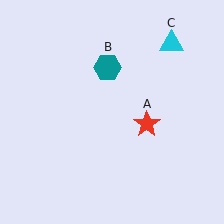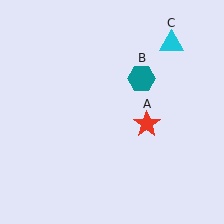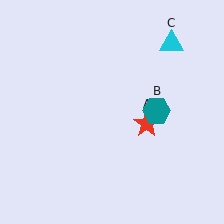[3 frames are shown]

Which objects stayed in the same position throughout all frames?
Red star (object A) and cyan triangle (object C) remained stationary.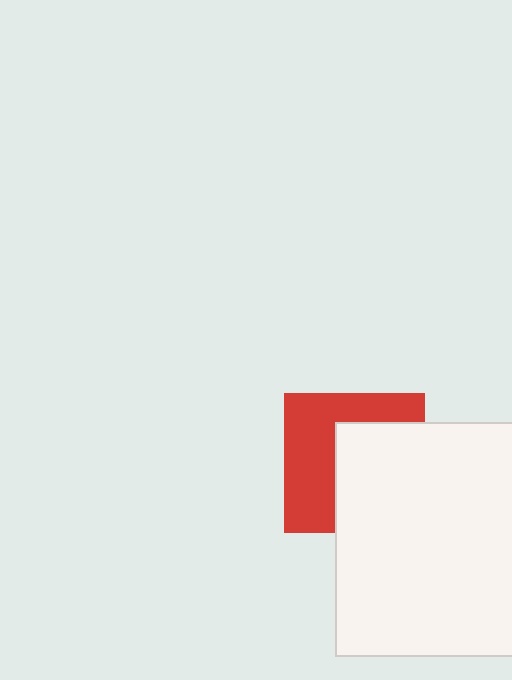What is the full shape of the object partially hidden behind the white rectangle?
The partially hidden object is a red square.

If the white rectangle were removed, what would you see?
You would see the complete red square.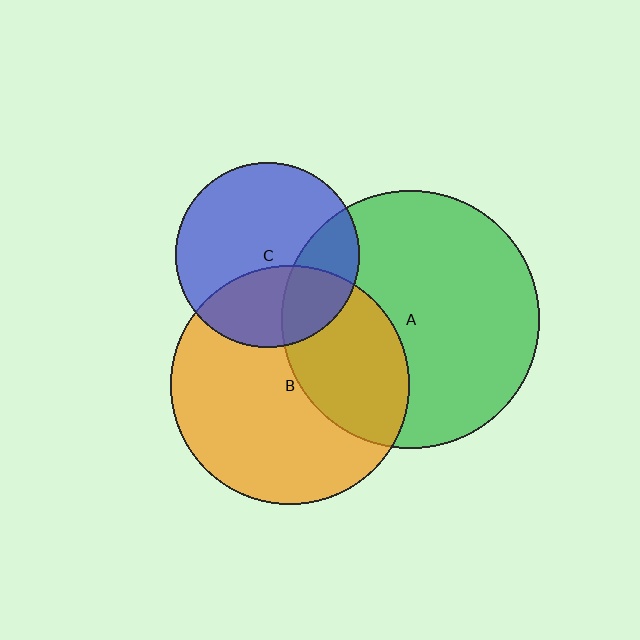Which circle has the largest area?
Circle A (green).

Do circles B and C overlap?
Yes.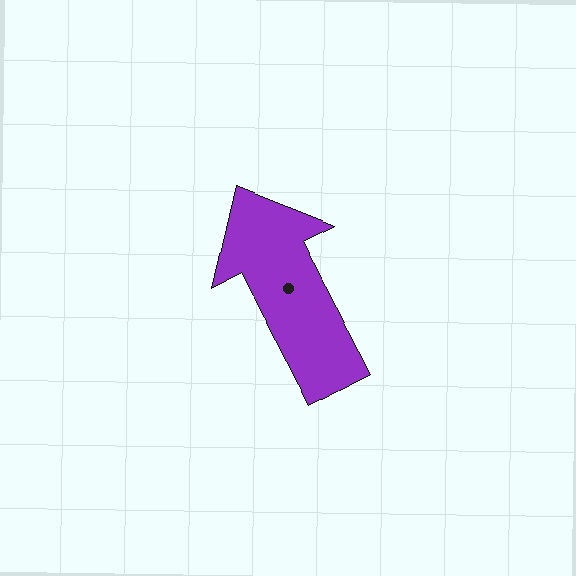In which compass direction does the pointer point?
Northwest.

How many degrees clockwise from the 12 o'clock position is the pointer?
Approximately 332 degrees.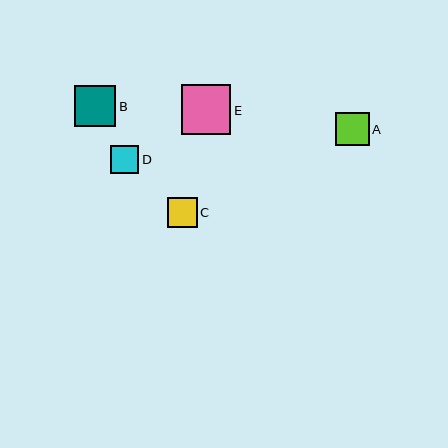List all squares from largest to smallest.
From largest to smallest: E, B, A, C, D.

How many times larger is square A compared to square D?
Square A is approximately 1.2 times the size of square D.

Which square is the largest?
Square E is the largest with a size of approximately 49 pixels.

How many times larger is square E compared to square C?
Square E is approximately 1.7 times the size of square C.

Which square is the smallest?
Square D is the smallest with a size of approximately 28 pixels.